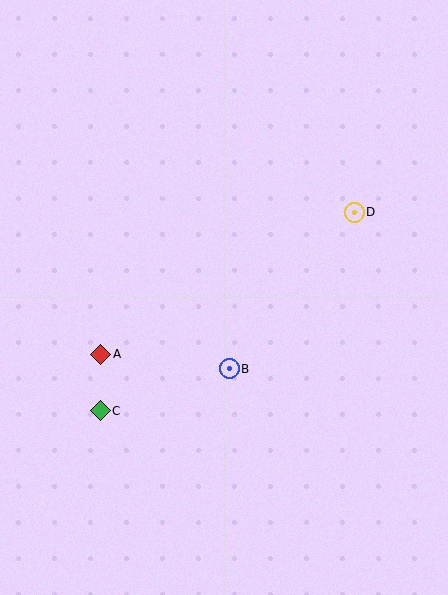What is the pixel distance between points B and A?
The distance between B and A is 129 pixels.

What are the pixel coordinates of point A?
Point A is at (101, 354).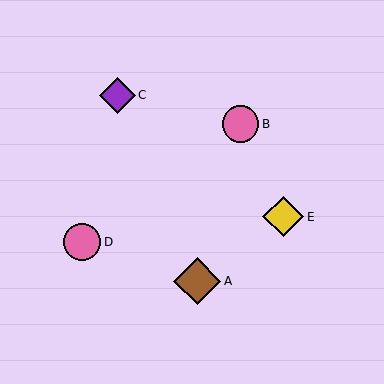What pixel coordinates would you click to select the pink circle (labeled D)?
Click at (82, 242) to select the pink circle D.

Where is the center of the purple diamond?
The center of the purple diamond is at (117, 95).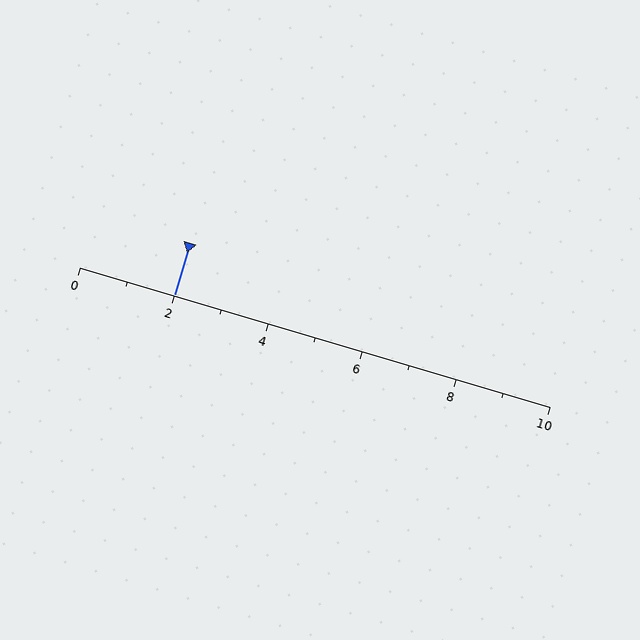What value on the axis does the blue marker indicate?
The marker indicates approximately 2.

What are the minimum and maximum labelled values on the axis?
The axis runs from 0 to 10.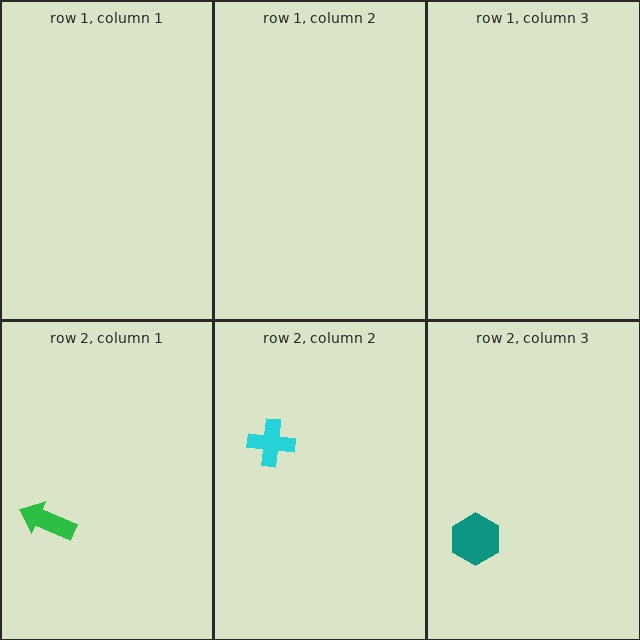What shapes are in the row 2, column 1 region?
The green arrow.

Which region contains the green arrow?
The row 2, column 1 region.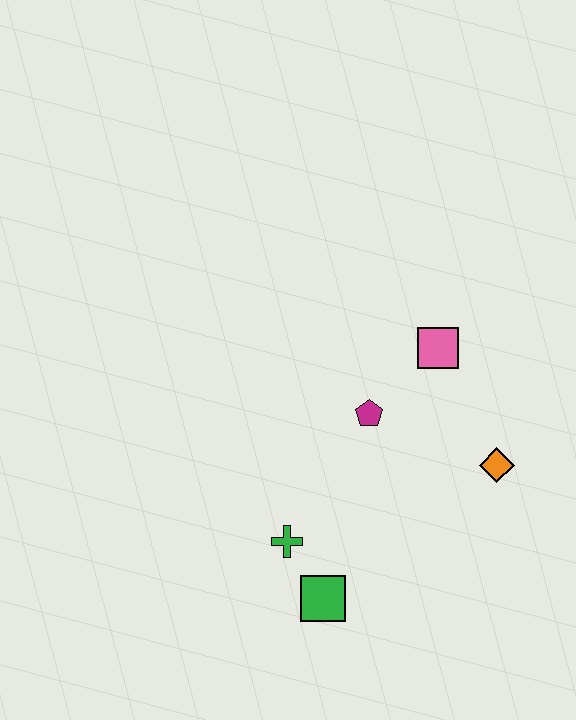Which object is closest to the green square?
The green cross is closest to the green square.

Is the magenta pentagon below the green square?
No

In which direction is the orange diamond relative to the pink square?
The orange diamond is below the pink square.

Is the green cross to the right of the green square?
No